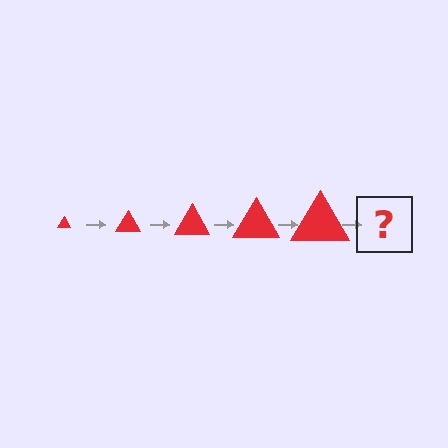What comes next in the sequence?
The next element should be a red triangle, larger than the previous one.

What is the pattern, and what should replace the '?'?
The pattern is that the triangle gets progressively larger each step. The '?' should be a red triangle, larger than the previous one.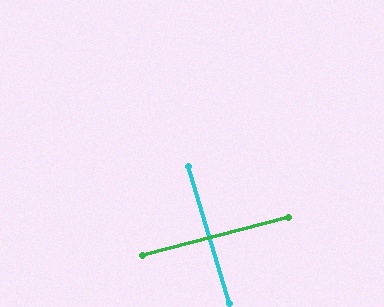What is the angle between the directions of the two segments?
Approximately 88 degrees.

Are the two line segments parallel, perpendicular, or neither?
Perpendicular — they meet at approximately 88°.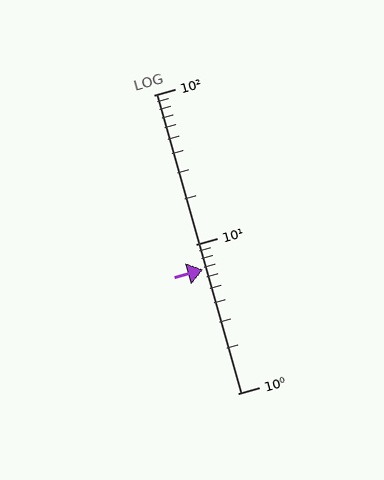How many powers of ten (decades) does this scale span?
The scale spans 2 decades, from 1 to 100.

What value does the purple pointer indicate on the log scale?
The pointer indicates approximately 6.7.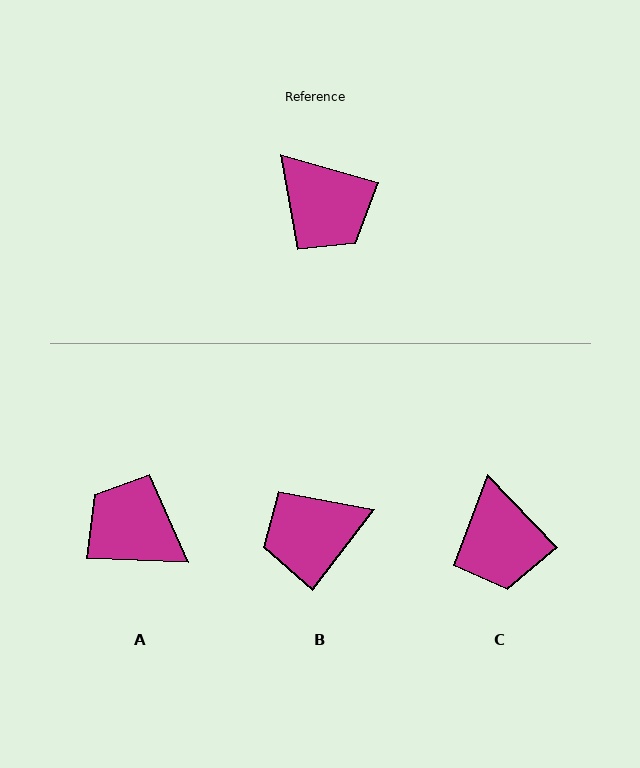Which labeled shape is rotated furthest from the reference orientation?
A, about 166 degrees away.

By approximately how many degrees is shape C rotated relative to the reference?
Approximately 30 degrees clockwise.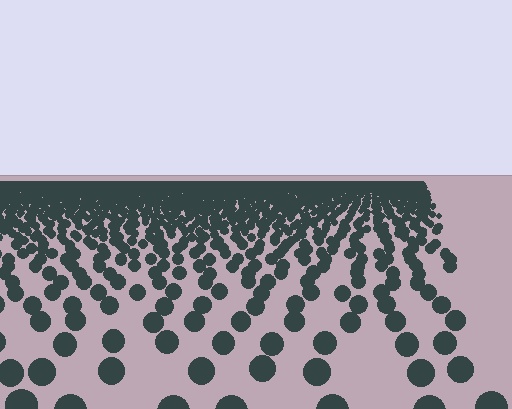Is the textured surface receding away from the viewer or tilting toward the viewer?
The surface is receding away from the viewer. Texture elements get smaller and denser toward the top.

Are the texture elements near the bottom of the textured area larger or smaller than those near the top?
Larger. Near the bottom, elements are closer to the viewer and appear at a bigger on-screen size.